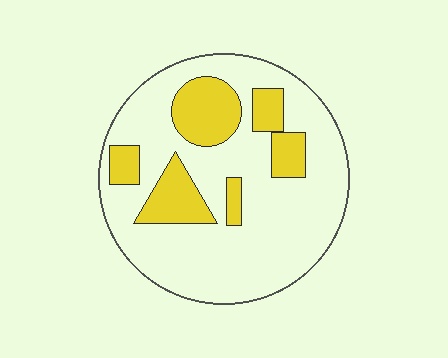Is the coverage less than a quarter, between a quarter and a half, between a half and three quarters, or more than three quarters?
Less than a quarter.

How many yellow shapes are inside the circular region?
6.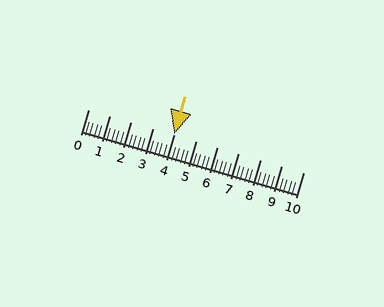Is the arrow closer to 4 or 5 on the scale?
The arrow is closer to 4.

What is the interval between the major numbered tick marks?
The major tick marks are spaced 1 units apart.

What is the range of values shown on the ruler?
The ruler shows values from 0 to 10.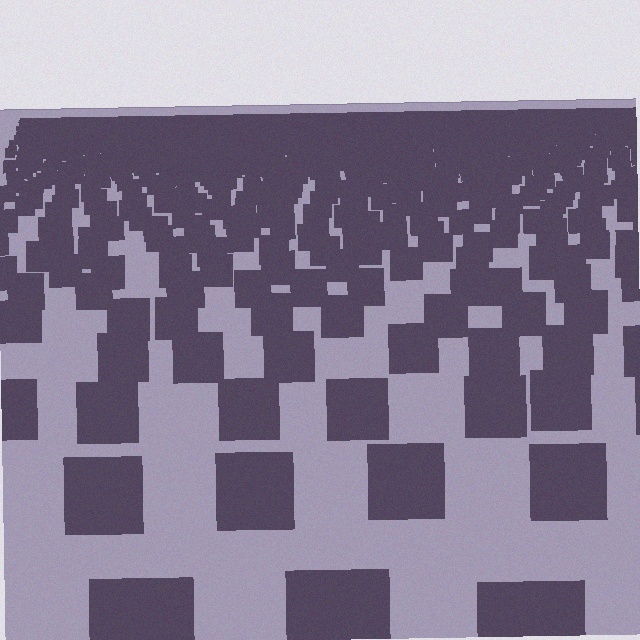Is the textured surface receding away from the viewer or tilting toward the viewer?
The surface is receding away from the viewer. Texture elements get smaller and denser toward the top.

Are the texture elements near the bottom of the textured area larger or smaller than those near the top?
Larger. Near the bottom, elements are closer to the viewer and appear at a bigger on-screen size.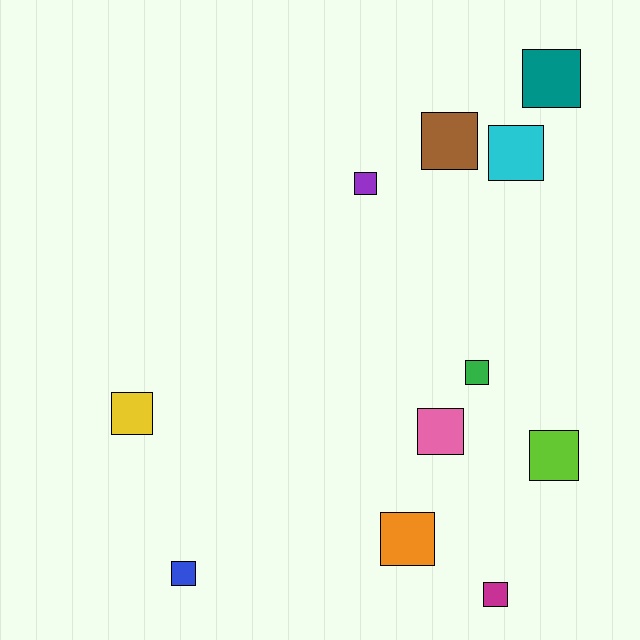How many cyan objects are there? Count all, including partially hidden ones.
There is 1 cyan object.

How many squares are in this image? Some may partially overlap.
There are 11 squares.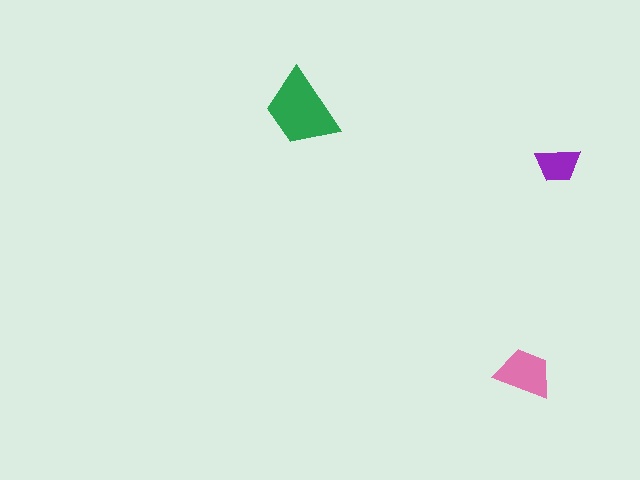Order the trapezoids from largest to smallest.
the green one, the pink one, the purple one.